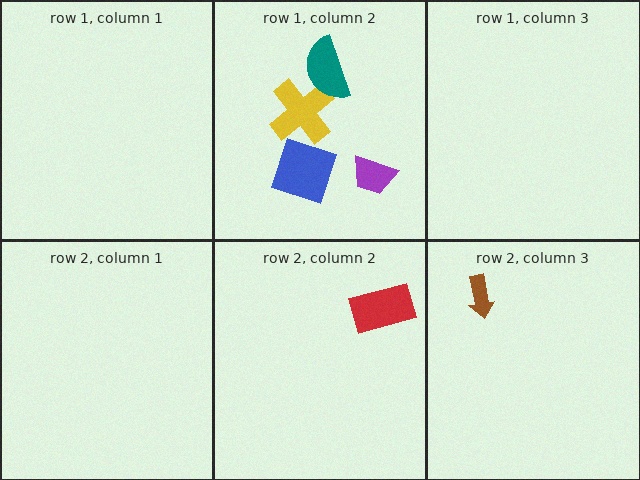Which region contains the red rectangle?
The row 2, column 2 region.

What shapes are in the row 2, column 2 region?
The red rectangle.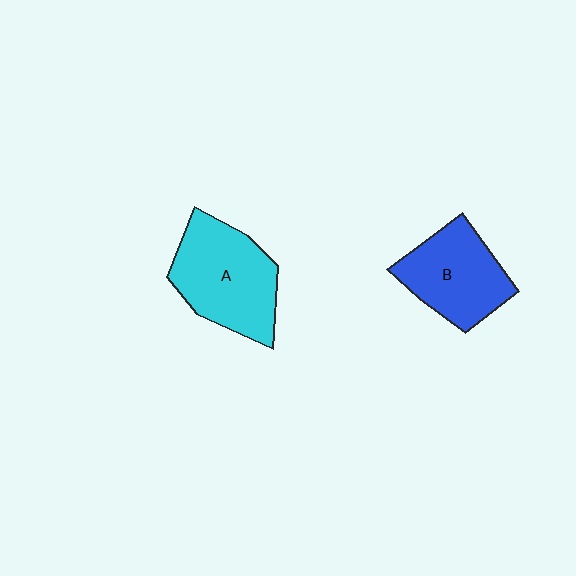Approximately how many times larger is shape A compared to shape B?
Approximately 1.2 times.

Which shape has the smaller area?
Shape B (blue).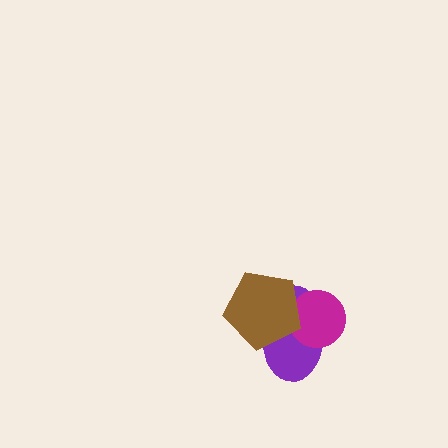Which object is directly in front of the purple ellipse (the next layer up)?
The magenta circle is directly in front of the purple ellipse.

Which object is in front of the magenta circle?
The brown pentagon is in front of the magenta circle.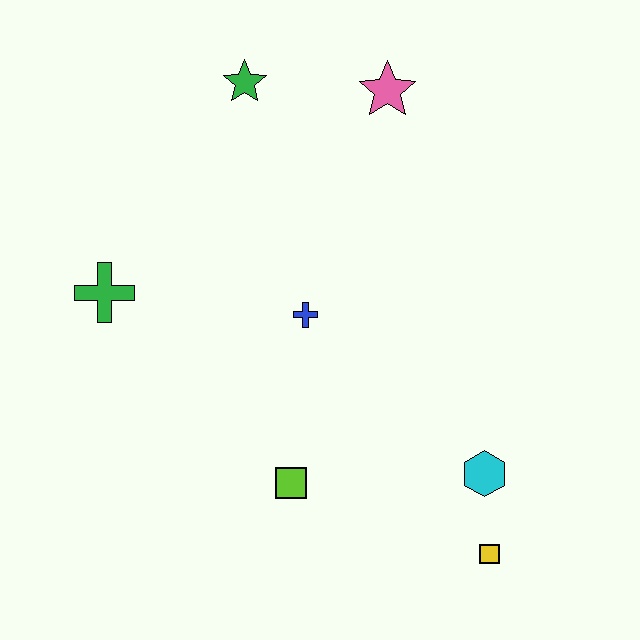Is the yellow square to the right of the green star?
Yes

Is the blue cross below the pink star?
Yes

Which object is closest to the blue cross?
The lime square is closest to the blue cross.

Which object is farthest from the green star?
The yellow square is farthest from the green star.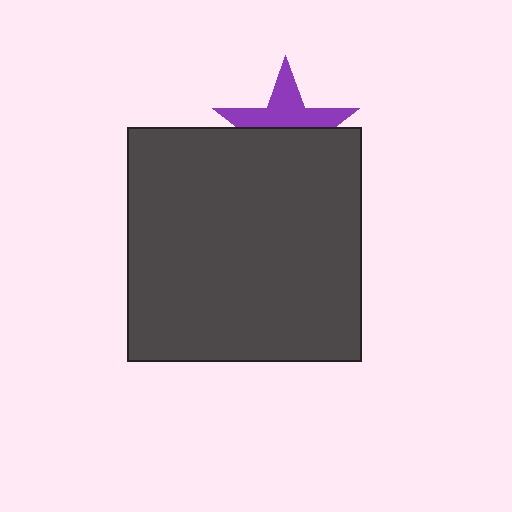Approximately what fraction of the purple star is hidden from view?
Roughly 52% of the purple star is hidden behind the dark gray square.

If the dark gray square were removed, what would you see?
You would see the complete purple star.